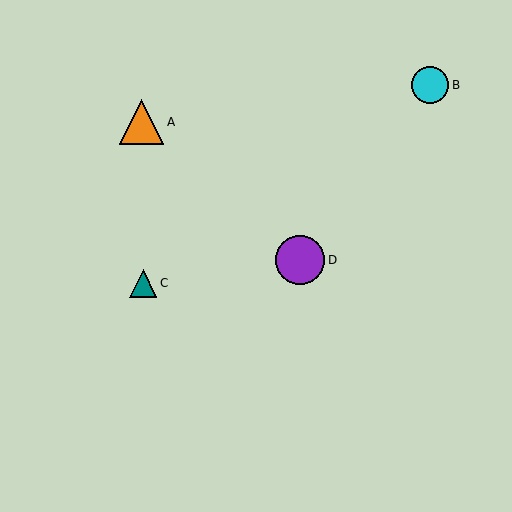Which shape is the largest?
The purple circle (labeled D) is the largest.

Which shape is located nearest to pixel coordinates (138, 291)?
The teal triangle (labeled C) at (143, 283) is nearest to that location.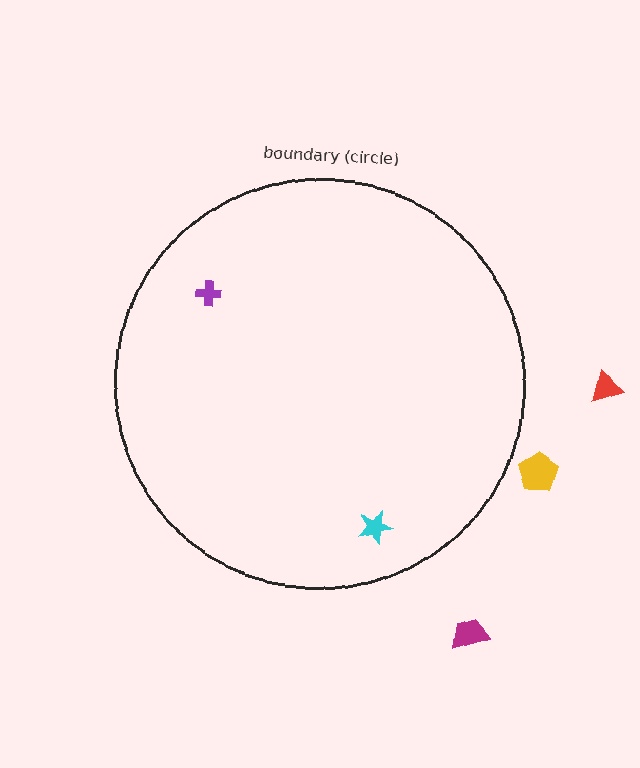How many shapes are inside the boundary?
2 inside, 3 outside.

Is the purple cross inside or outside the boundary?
Inside.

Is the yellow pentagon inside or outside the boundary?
Outside.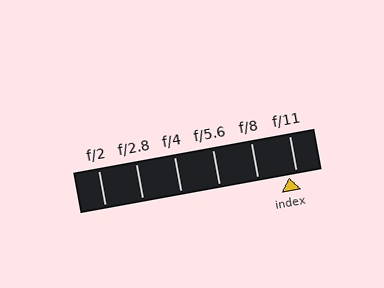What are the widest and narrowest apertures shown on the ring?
The widest aperture shown is f/2 and the narrowest is f/11.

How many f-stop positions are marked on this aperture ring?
There are 6 f-stop positions marked.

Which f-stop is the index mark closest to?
The index mark is closest to f/11.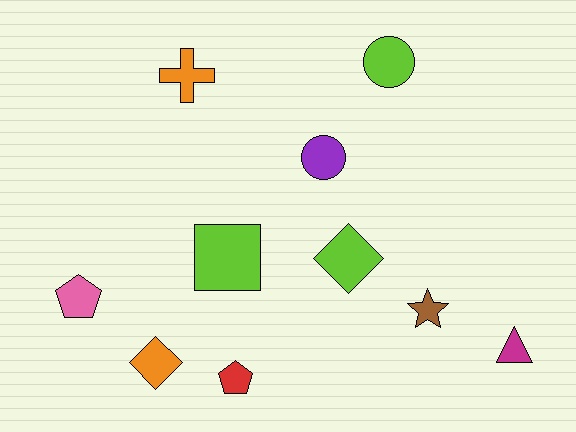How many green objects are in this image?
There are no green objects.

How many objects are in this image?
There are 10 objects.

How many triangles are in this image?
There is 1 triangle.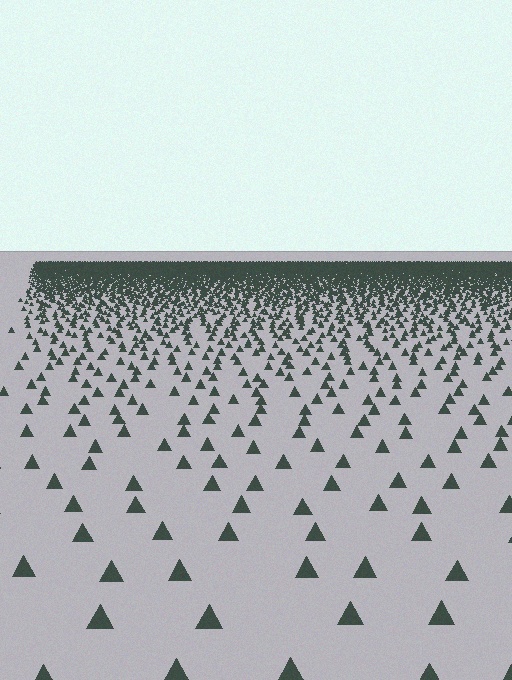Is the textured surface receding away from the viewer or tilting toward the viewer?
The surface is receding away from the viewer. Texture elements get smaller and denser toward the top.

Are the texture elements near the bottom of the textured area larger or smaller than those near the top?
Larger. Near the bottom, elements are closer to the viewer and appear at a bigger on-screen size.